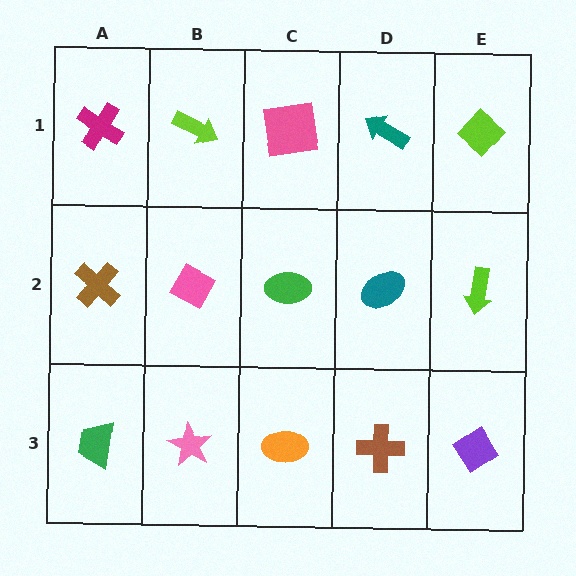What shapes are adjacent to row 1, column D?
A teal ellipse (row 2, column D), a pink square (row 1, column C), a lime diamond (row 1, column E).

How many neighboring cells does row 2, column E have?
3.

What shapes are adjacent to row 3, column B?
A pink diamond (row 2, column B), a green trapezoid (row 3, column A), an orange ellipse (row 3, column C).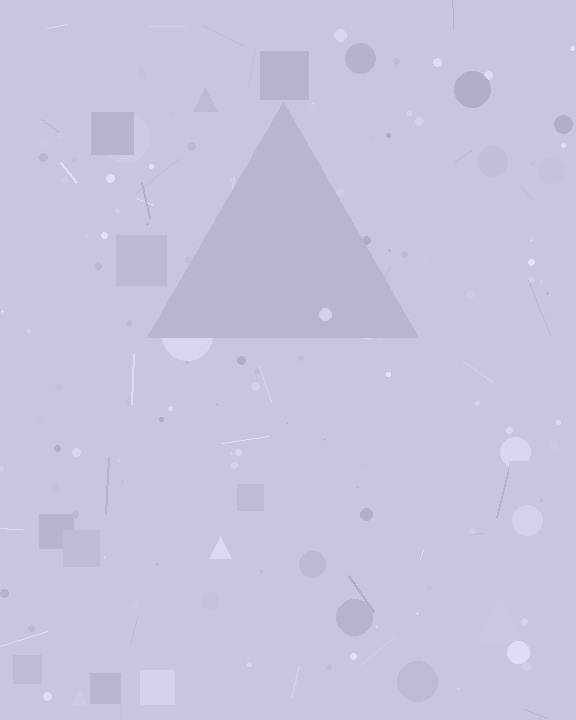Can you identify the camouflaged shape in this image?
The camouflaged shape is a triangle.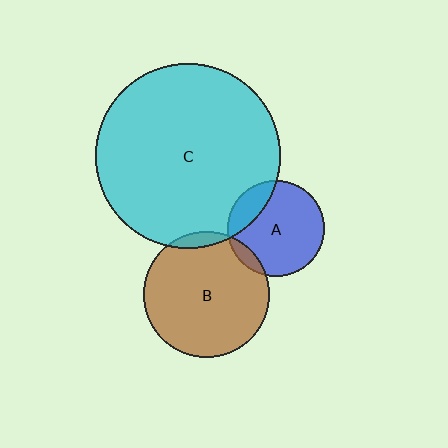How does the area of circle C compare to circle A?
Approximately 3.7 times.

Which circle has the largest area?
Circle C (cyan).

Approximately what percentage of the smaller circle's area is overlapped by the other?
Approximately 10%.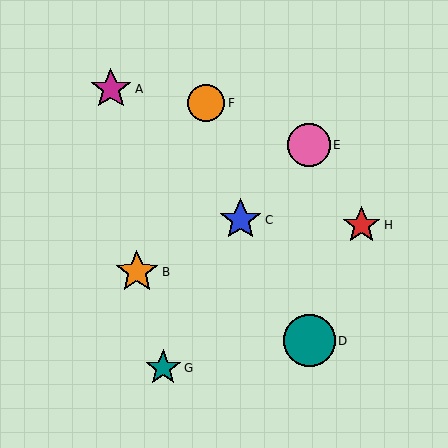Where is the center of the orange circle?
The center of the orange circle is at (206, 103).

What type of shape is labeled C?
Shape C is a blue star.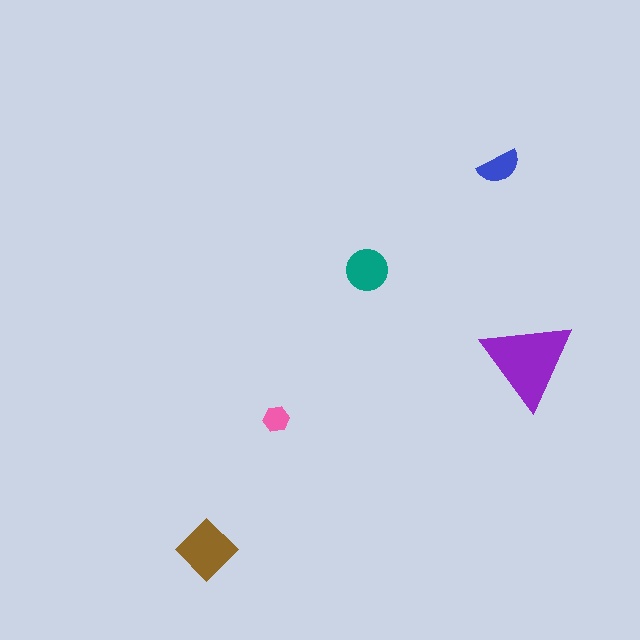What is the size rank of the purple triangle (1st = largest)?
1st.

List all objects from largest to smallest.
The purple triangle, the brown diamond, the teal circle, the blue semicircle, the pink hexagon.